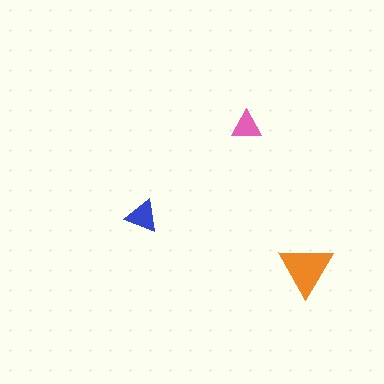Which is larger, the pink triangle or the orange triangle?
The orange one.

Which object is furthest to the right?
The orange triangle is rightmost.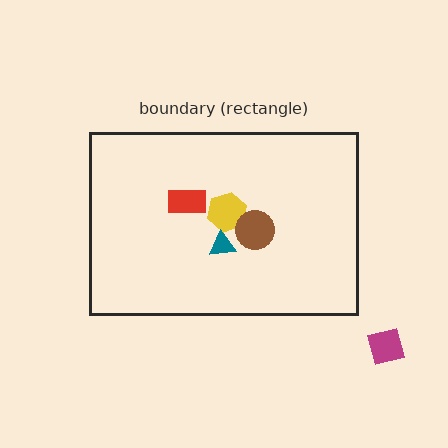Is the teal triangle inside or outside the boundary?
Inside.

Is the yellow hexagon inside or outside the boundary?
Inside.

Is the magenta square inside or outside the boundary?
Outside.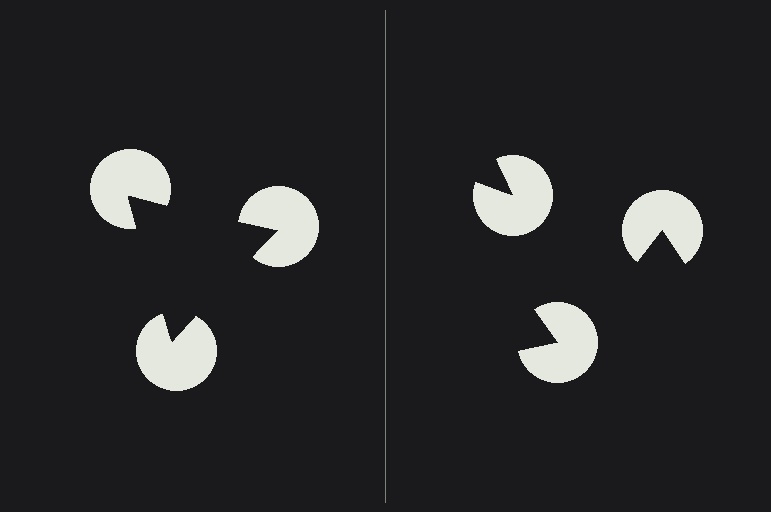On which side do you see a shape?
An illusory triangle appears on the left side. On the right side the wedge cuts are rotated, so no coherent shape forms.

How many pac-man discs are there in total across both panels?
6 — 3 on each side.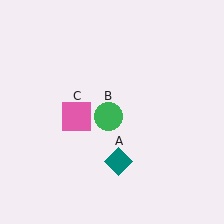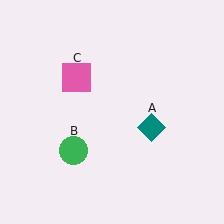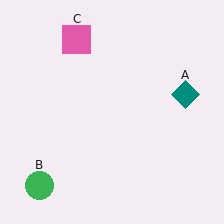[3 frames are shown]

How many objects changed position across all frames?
3 objects changed position: teal diamond (object A), green circle (object B), pink square (object C).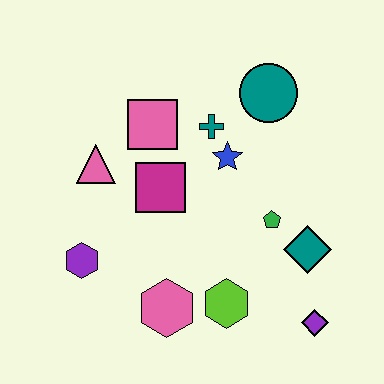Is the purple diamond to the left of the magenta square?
No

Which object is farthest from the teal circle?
The purple hexagon is farthest from the teal circle.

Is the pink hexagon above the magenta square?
No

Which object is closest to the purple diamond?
The teal diamond is closest to the purple diamond.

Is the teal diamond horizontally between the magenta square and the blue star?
No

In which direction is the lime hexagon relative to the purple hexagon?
The lime hexagon is to the right of the purple hexagon.